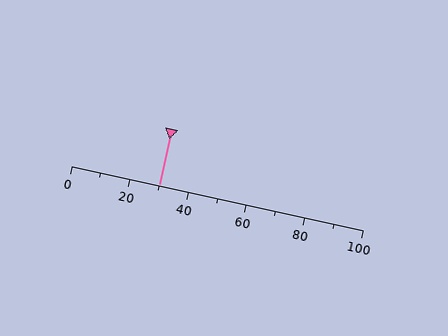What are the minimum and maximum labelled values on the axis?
The axis runs from 0 to 100.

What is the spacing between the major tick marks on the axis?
The major ticks are spaced 20 apart.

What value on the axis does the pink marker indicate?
The marker indicates approximately 30.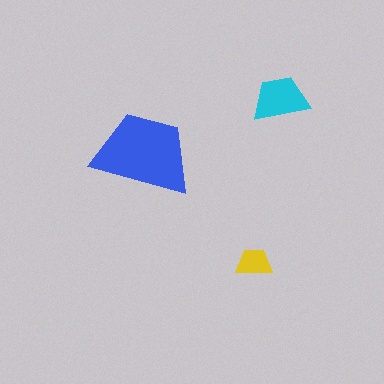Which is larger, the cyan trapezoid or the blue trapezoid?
The blue one.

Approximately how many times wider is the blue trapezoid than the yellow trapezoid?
About 2.5 times wider.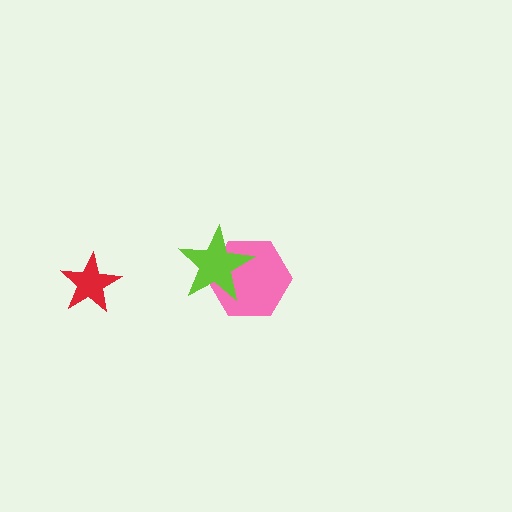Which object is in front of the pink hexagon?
The lime star is in front of the pink hexagon.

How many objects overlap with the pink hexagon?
1 object overlaps with the pink hexagon.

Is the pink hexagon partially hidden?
Yes, it is partially covered by another shape.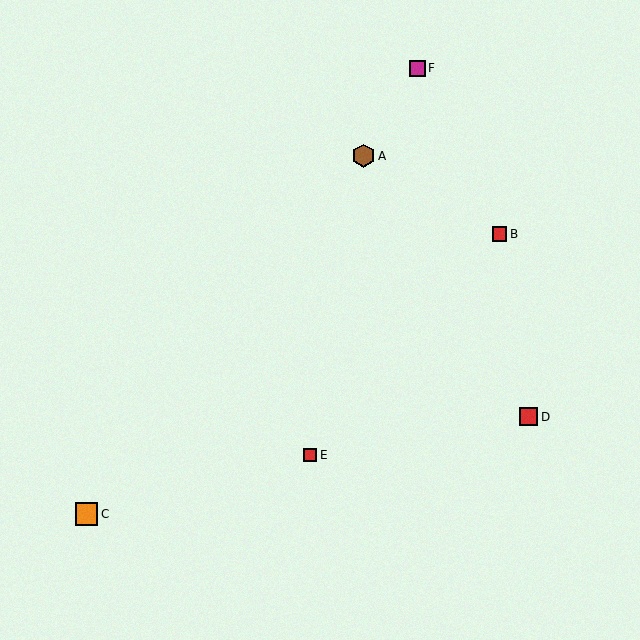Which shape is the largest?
The brown hexagon (labeled A) is the largest.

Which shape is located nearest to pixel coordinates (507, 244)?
The red square (labeled B) at (500, 234) is nearest to that location.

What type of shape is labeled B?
Shape B is a red square.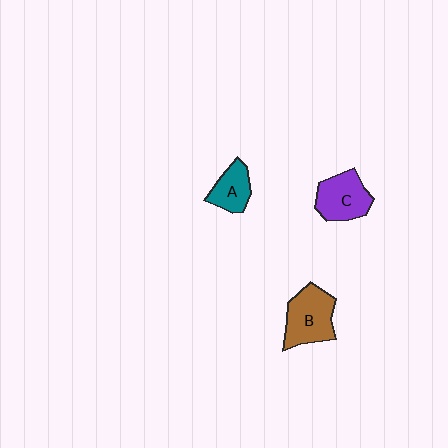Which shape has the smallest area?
Shape A (teal).